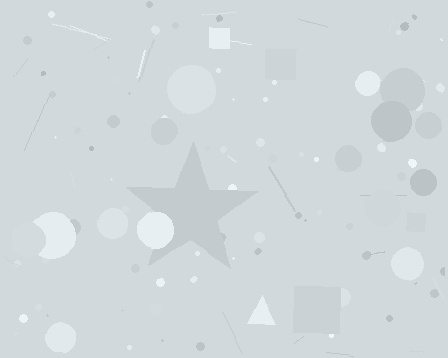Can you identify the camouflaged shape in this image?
The camouflaged shape is a star.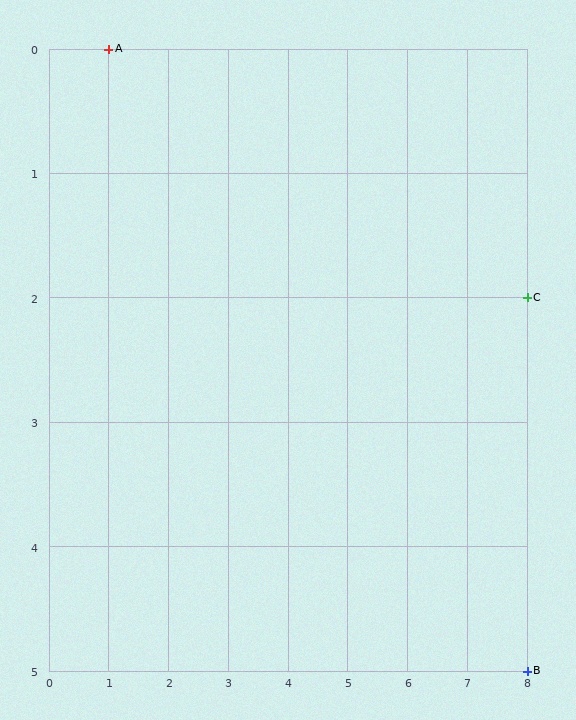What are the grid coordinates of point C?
Point C is at grid coordinates (8, 2).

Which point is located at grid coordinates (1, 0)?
Point A is at (1, 0).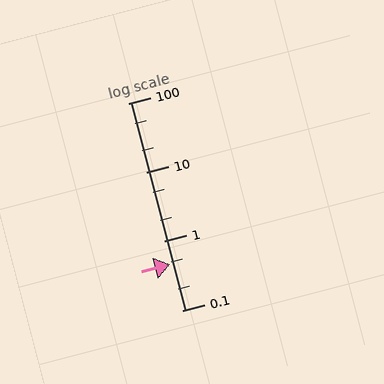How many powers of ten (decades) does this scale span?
The scale spans 3 decades, from 0.1 to 100.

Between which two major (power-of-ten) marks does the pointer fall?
The pointer is between 0.1 and 1.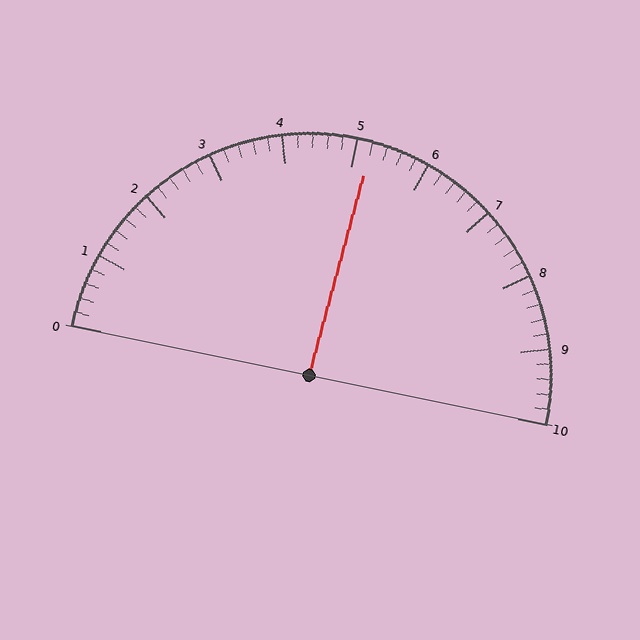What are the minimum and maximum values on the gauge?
The gauge ranges from 0 to 10.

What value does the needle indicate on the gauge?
The needle indicates approximately 5.2.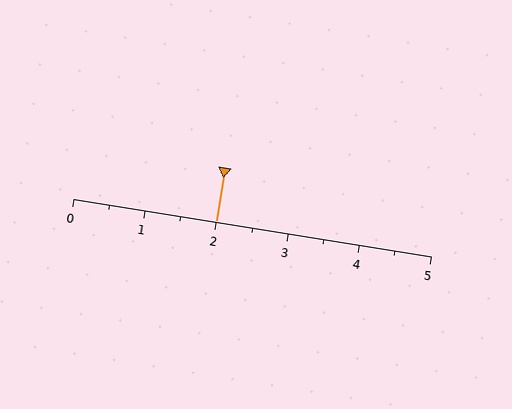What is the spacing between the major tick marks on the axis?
The major ticks are spaced 1 apart.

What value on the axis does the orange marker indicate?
The marker indicates approximately 2.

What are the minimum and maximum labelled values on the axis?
The axis runs from 0 to 5.